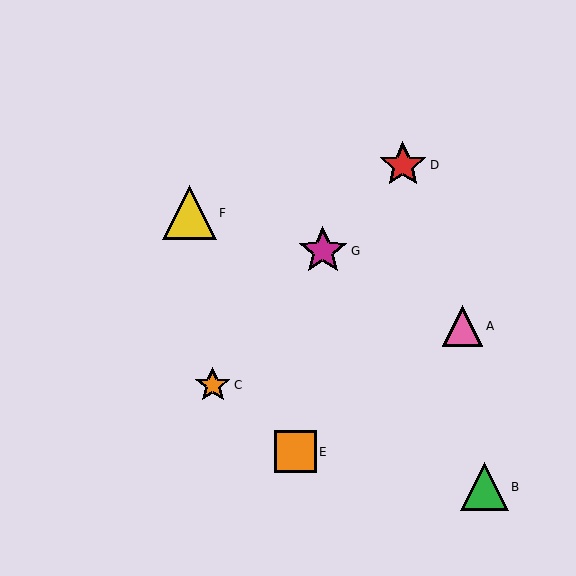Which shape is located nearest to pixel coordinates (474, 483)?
The green triangle (labeled B) at (485, 487) is nearest to that location.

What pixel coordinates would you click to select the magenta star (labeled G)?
Click at (323, 251) to select the magenta star G.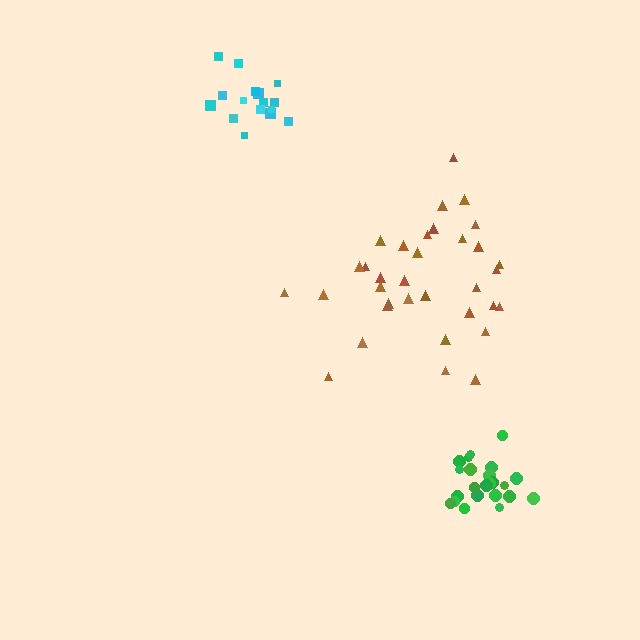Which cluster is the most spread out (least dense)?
Brown.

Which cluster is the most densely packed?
Green.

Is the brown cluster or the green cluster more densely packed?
Green.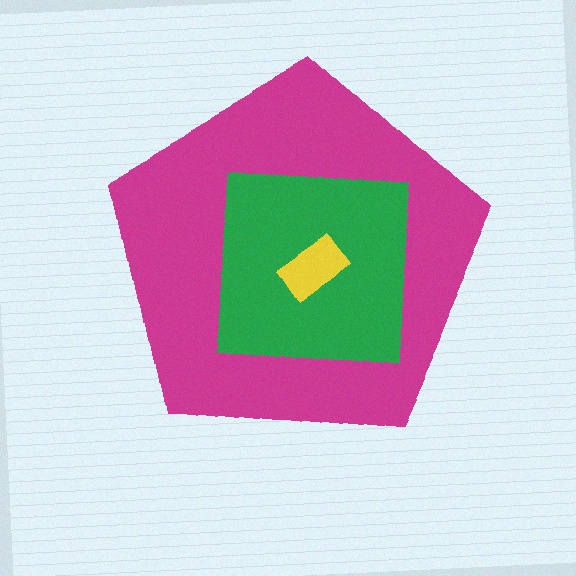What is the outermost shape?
The magenta pentagon.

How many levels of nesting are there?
3.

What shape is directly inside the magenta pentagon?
The green square.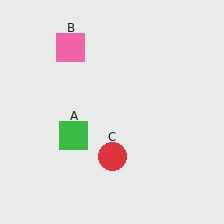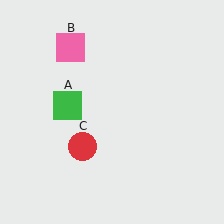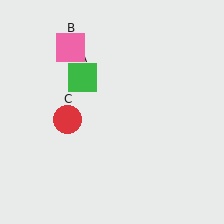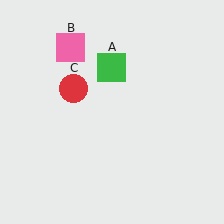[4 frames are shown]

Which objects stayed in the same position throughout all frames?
Pink square (object B) remained stationary.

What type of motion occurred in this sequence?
The green square (object A), red circle (object C) rotated clockwise around the center of the scene.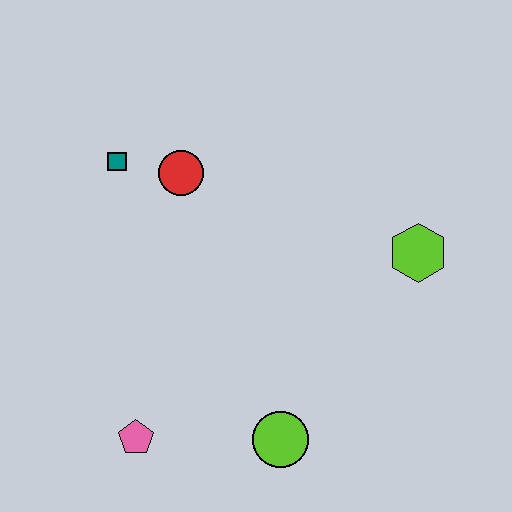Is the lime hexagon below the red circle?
Yes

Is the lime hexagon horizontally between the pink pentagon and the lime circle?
No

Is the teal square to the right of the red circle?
No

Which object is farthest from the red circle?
The lime circle is farthest from the red circle.